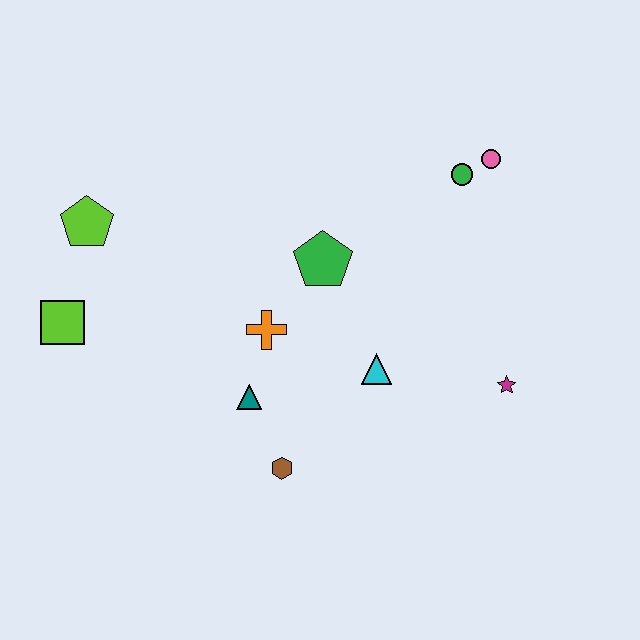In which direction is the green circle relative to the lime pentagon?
The green circle is to the right of the lime pentagon.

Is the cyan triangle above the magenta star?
Yes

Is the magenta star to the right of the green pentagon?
Yes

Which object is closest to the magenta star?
The cyan triangle is closest to the magenta star.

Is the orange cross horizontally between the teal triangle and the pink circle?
Yes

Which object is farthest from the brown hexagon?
The pink circle is farthest from the brown hexagon.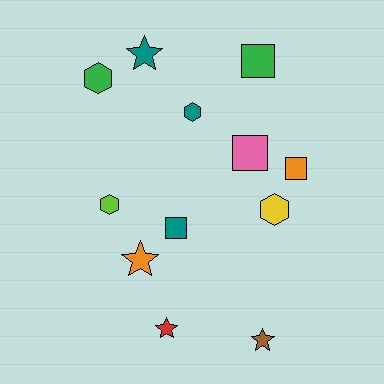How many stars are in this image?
There are 4 stars.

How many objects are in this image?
There are 12 objects.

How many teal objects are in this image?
There are 3 teal objects.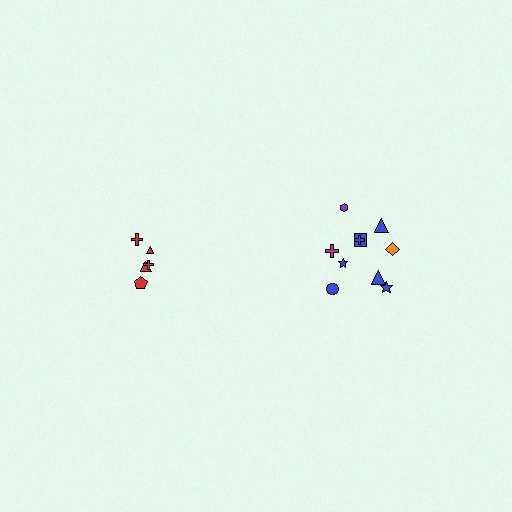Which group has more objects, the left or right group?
The right group.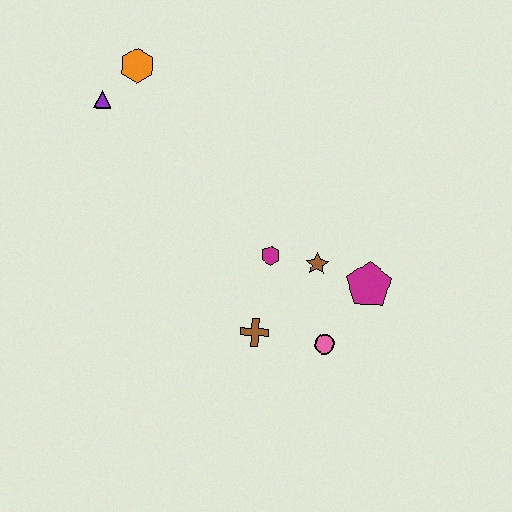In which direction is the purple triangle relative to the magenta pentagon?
The purple triangle is to the left of the magenta pentagon.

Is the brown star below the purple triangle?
Yes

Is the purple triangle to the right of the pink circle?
No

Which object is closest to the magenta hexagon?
The brown star is closest to the magenta hexagon.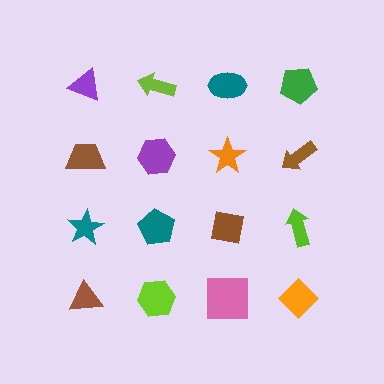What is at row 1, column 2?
A lime arrow.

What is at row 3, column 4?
A lime arrow.